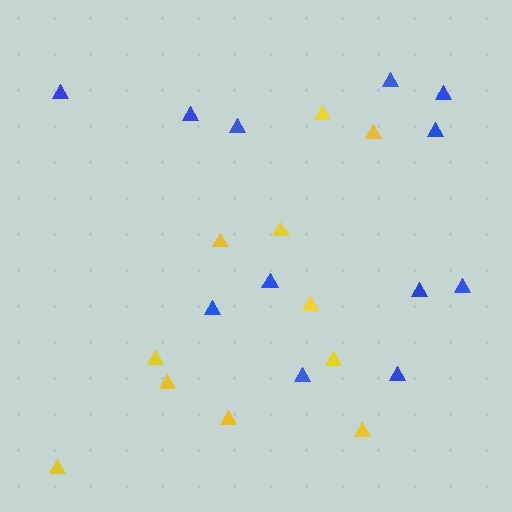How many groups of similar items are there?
There are 2 groups: one group of blue triangles (12) and one group of yellow triangles (11).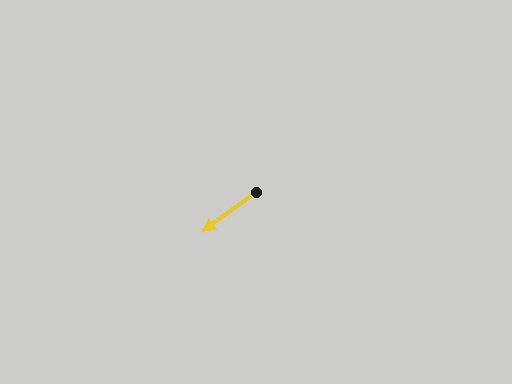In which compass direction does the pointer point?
Southwest.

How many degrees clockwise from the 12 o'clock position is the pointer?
Approximately 234 degrees.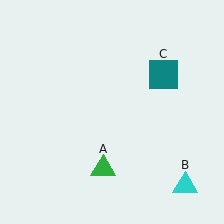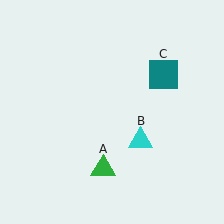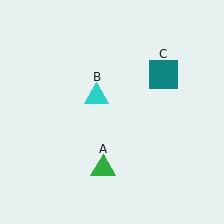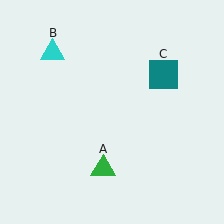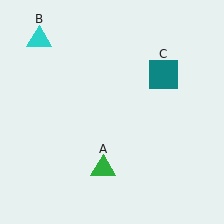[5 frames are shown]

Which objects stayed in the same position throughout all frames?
Green triangle (object A) and teal square (object C) remained stationary.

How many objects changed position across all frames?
1 object changed position: cyan triangle (object B).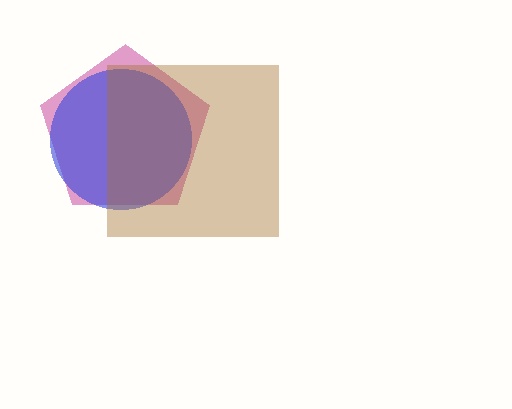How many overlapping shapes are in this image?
There are 3 overlapping shapes in the image.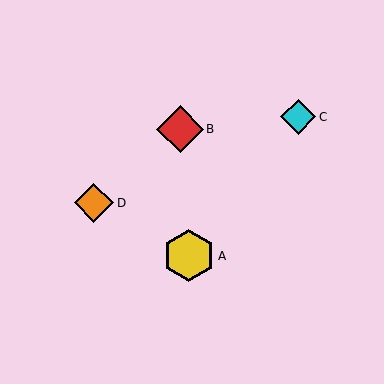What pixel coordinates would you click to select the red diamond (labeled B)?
Click at (180, 129) to select the red diamond B.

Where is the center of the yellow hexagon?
The center of the yellow hexagon is at (189, 256).